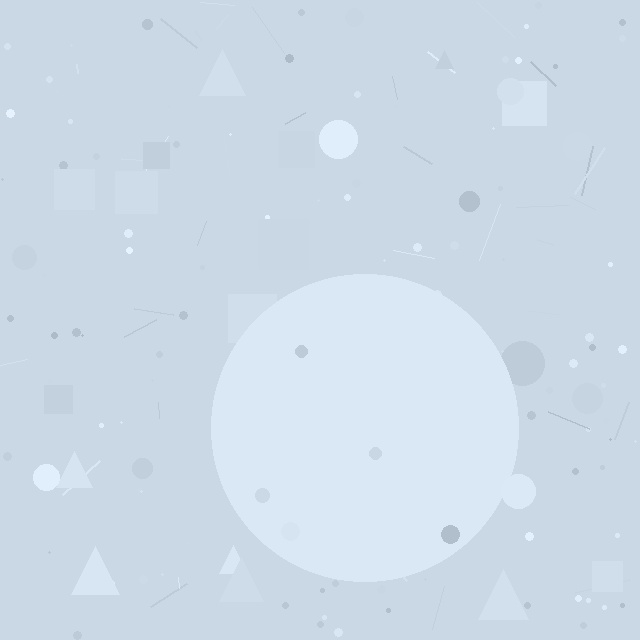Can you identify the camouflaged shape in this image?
The camouflaged shape is a circle.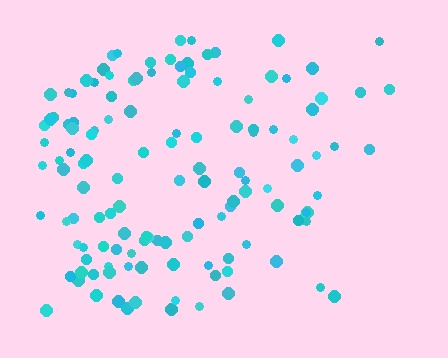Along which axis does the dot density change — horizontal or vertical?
Horizontal.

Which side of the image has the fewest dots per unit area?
The right.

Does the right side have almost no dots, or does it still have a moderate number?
Still a moderate number, just noticeably fewer than the left.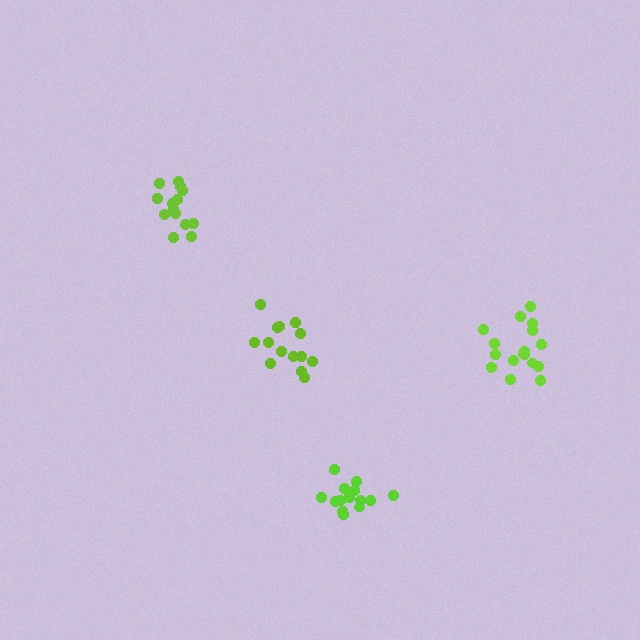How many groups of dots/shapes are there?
There are 4 groups.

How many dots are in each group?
Group 1: 15 dots, Group 2: 17 dots, Group 3: 14 dots, Group 4: 14 dots (60 total).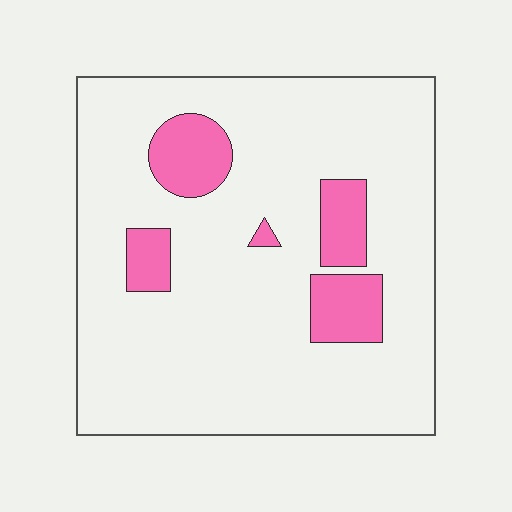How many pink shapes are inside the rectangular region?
5.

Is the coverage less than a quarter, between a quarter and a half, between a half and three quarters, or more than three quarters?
Less than a quarter.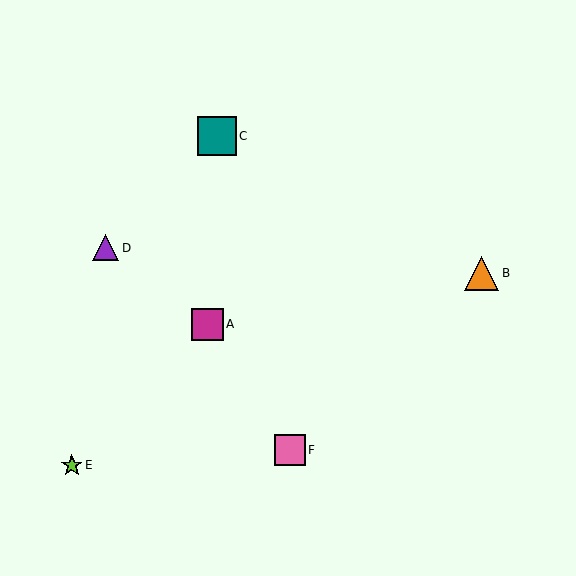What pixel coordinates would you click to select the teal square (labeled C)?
Click at (217, 136) to select the teal square C.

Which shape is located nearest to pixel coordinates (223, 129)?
The teal square (labeled C) at (217, 136) is nearest to that location.